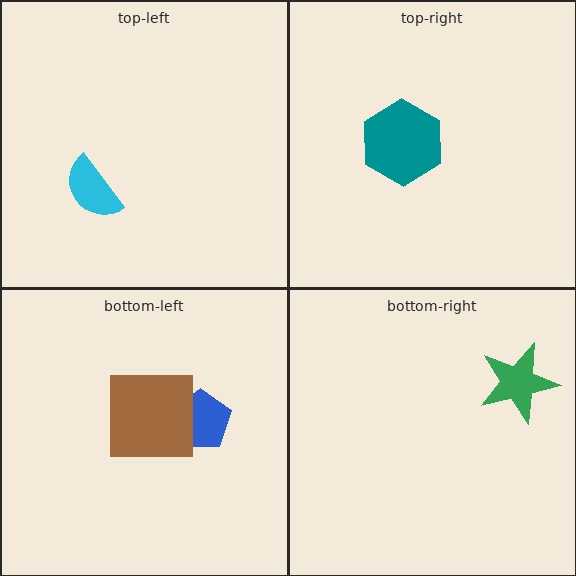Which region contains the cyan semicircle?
The top-left region.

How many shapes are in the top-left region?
1.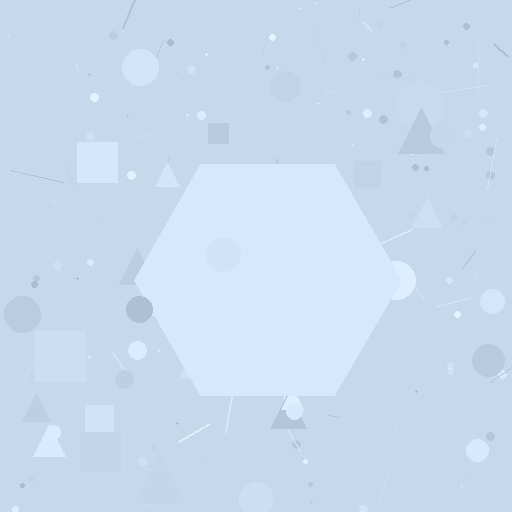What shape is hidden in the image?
A hexagon is hidden in the image.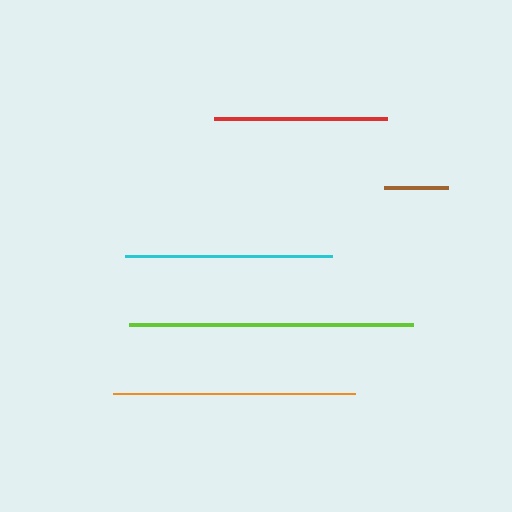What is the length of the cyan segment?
The cyan segment is approximately 207 pixels long.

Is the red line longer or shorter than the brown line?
The red line is longer than the brown line.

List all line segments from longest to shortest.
From longest to shortest: lime, orange, cyan, red, brown.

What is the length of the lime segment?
The lime segment is approximately 284 pixels long.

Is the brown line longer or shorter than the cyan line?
The cyan line is longer than the brown line.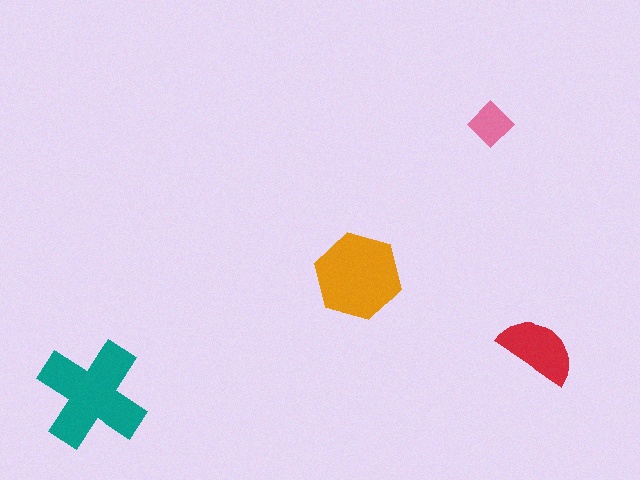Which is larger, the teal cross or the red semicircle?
The teal cross.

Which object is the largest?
The teal cross.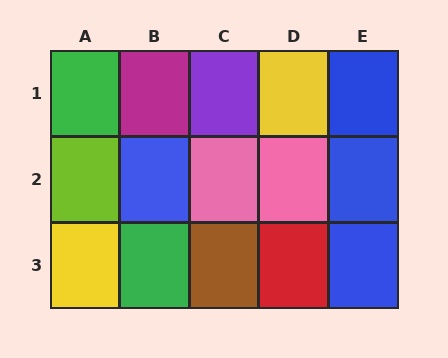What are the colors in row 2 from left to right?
Lime, blue, pink, pink, blue.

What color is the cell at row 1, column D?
Yellow.